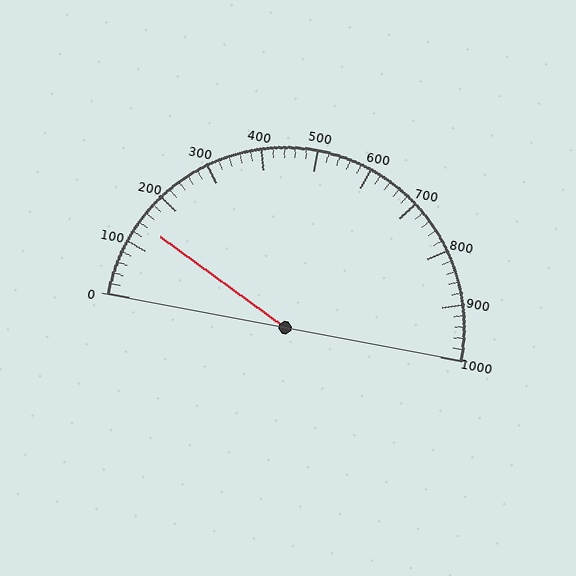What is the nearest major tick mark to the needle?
The nearest major tick mark is 100.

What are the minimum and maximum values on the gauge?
The gauge ranges from 0 to 1000.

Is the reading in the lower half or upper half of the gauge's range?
The reading is in the lower half of the range (0 to 1000).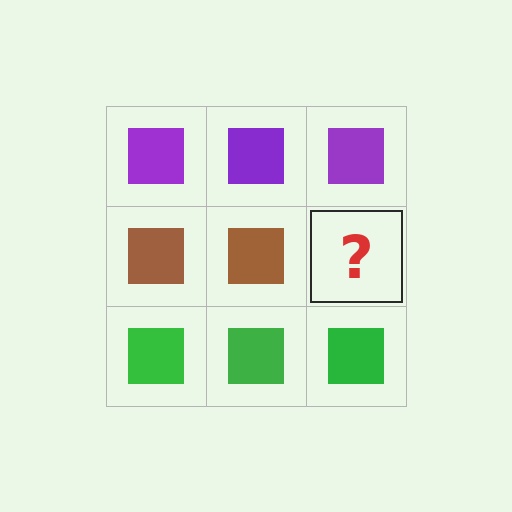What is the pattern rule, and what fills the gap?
The rule is that each row has a consistent color. The gap should be filled with a brown square.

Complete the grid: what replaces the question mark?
The question mark should be replaced with a brown square.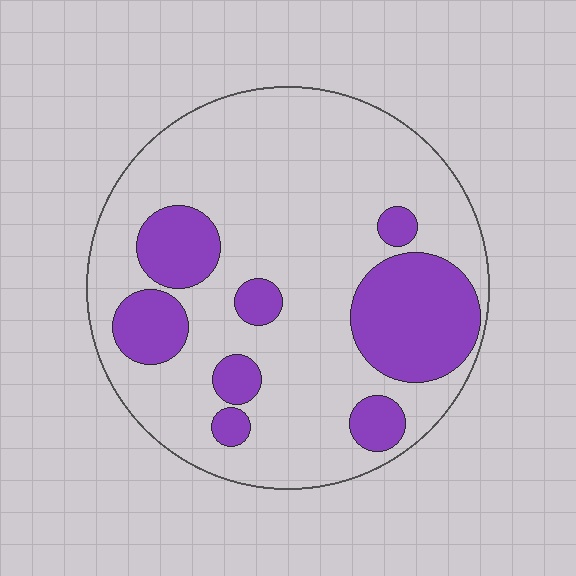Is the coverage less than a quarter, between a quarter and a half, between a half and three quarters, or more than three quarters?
Between a quarter and a half.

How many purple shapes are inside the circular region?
8.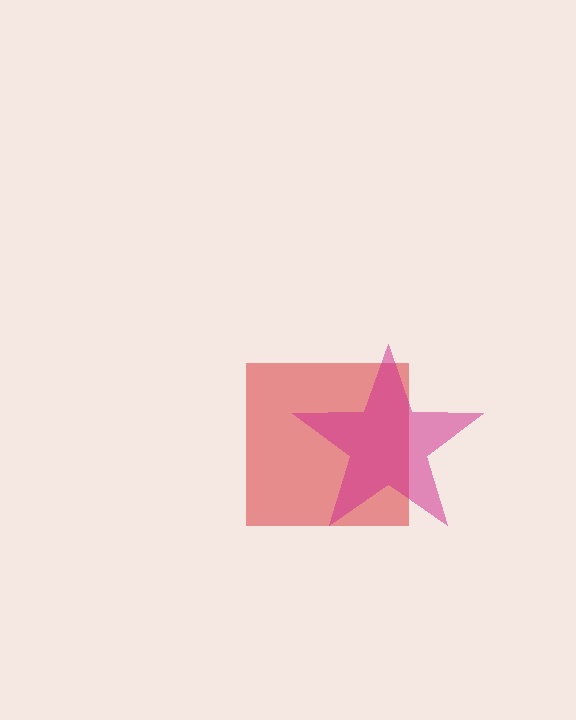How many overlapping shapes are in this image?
There are 2 overlapping shapes in the image.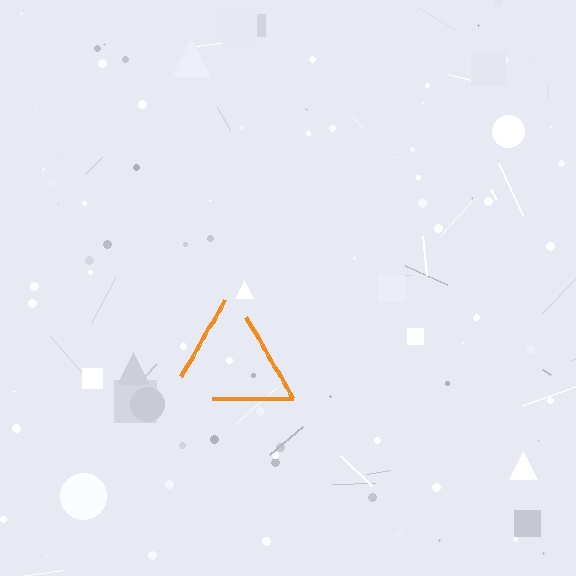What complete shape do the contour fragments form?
The contour fragments form a triangle.